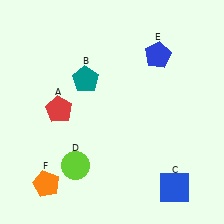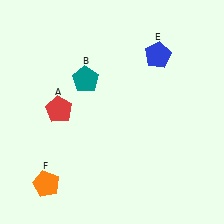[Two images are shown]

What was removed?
The blue square (C), the lime circle (D) were removed in Image 2.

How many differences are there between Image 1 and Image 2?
There are 2 differences between the two images.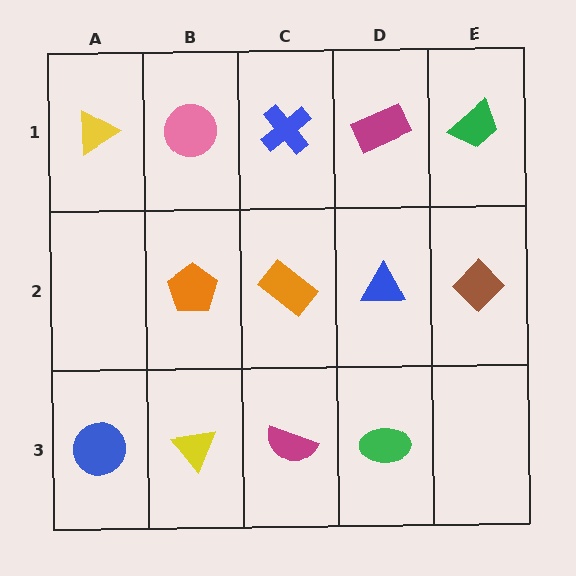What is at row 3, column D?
A green ellipse.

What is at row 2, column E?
A brown diamond.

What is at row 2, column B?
An orange pentagon.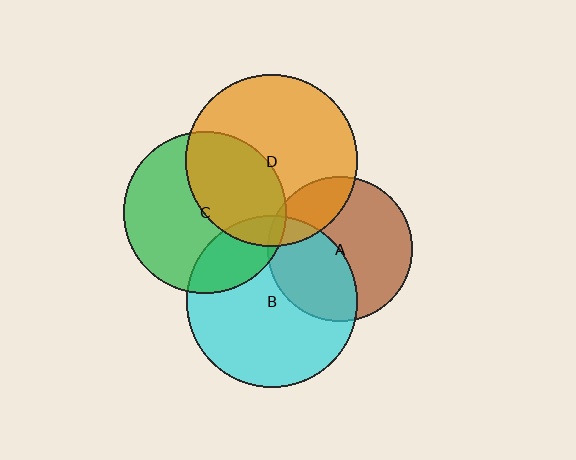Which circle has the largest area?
Circle D (orange).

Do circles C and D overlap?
Yes.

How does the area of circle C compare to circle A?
Approximately 1.2 times.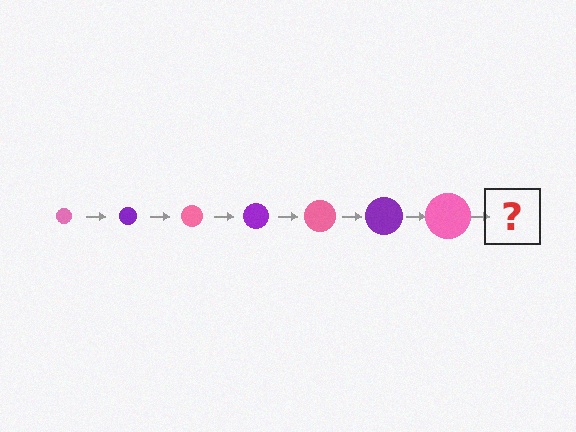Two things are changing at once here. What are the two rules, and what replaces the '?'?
The two rules are that the circle grows larger each step and the color cycles through pink and purple. The '?' should be a purple circle, larger than the previous one.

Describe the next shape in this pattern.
It should be a purple circle, larger than the previous one.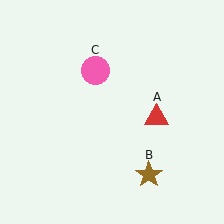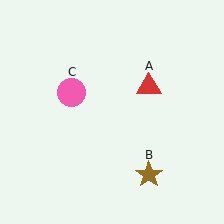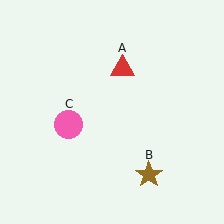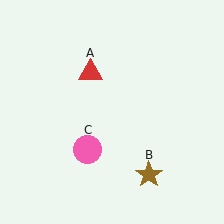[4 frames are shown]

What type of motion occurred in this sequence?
The red triangle (object A), pink circle (object C) rotated counterclockwise around the center of the scene.